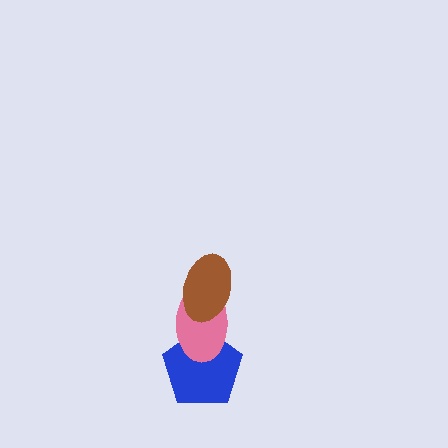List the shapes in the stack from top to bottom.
From top to bottom: the brown ellipse, the pink ellipse, the blue pentagon.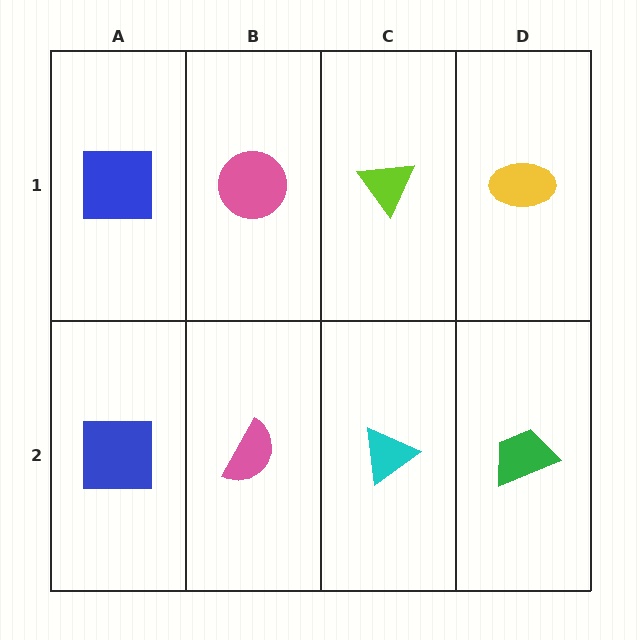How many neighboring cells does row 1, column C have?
3.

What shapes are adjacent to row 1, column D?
A green trapezoid (row 2, column D), a lime triangle (row 1, column C).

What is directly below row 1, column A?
A blue square.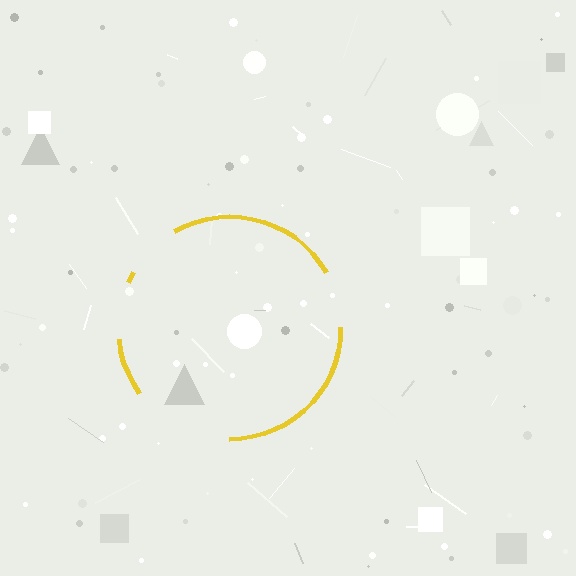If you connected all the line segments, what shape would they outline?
They would outline a circle.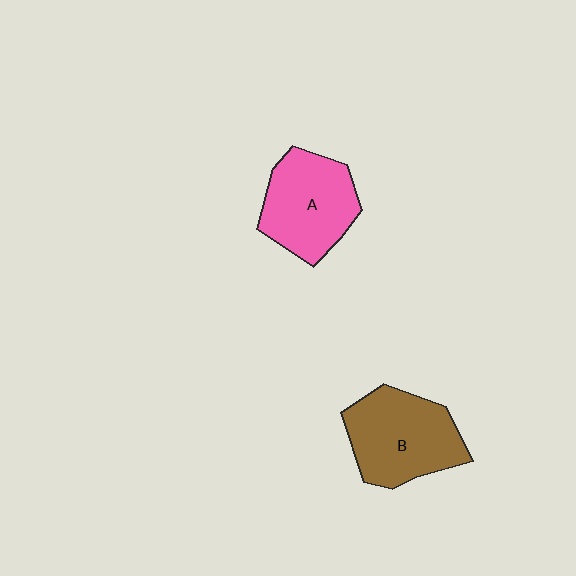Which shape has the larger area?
Shape B (brown).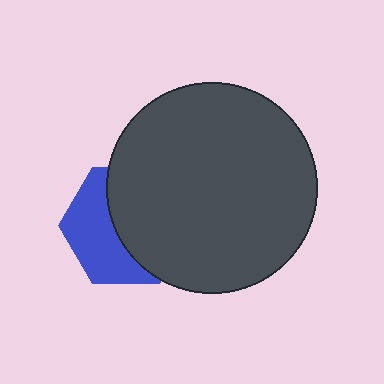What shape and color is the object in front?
The object in front is a dark gray circle.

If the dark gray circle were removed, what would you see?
You would see the complete blue hexagon.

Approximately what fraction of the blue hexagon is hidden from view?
Roughly 56% of the blue hexagon is hidden behind the dark gray circle.